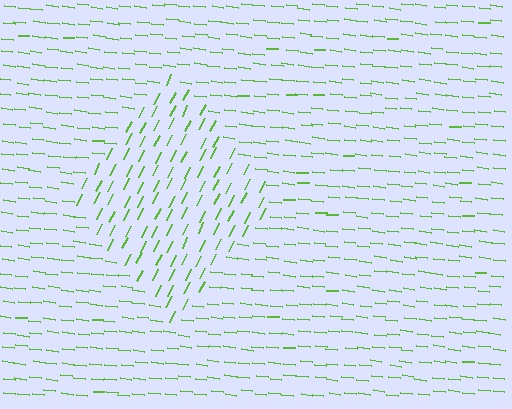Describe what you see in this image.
The image is filled with small lime line segments. A diamond region in the image has lines oriented differently from the surrounding lines, creating a visible texture boundary.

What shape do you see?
I see a diamond.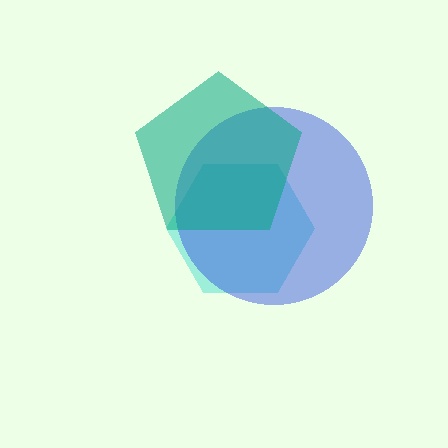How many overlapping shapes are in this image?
There are 3 overlapping shapes in the image.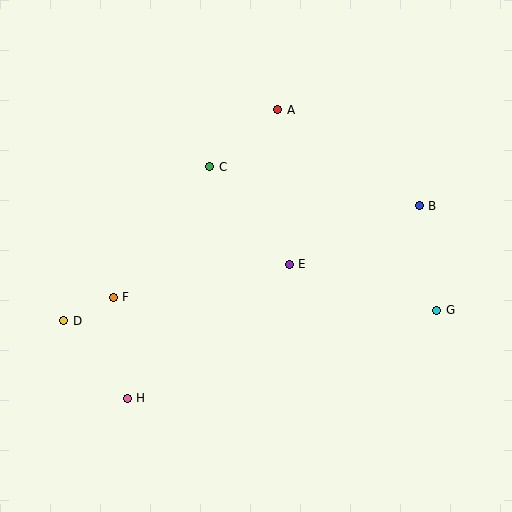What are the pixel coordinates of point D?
Point D is at (64, 321).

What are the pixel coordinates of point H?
Point H is at (127, 398).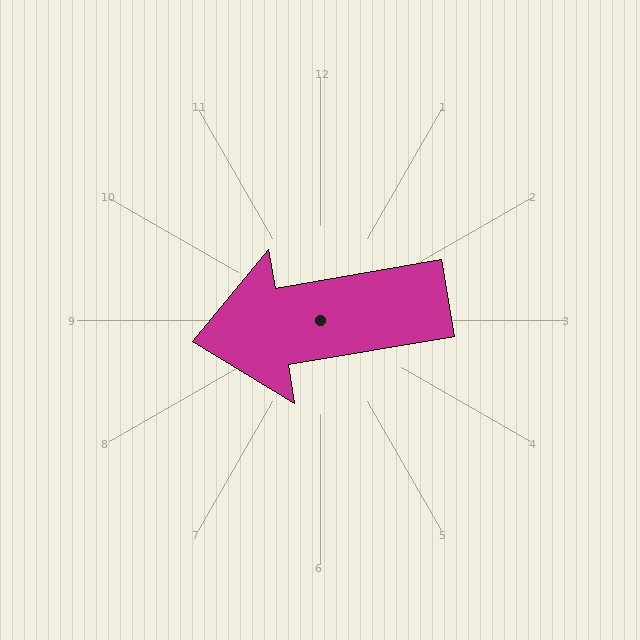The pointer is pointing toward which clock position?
Roughly 9 o'clock.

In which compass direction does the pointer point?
West.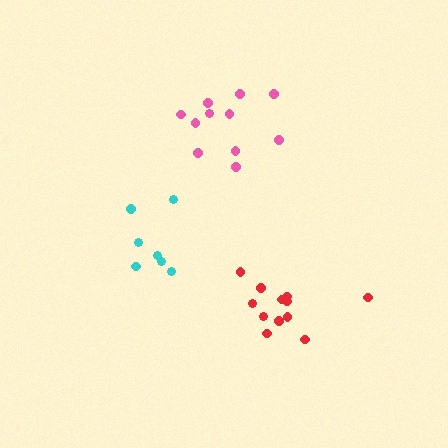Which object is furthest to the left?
The cyan cluster is leftmost.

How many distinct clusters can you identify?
There are 3 distinct clusters.